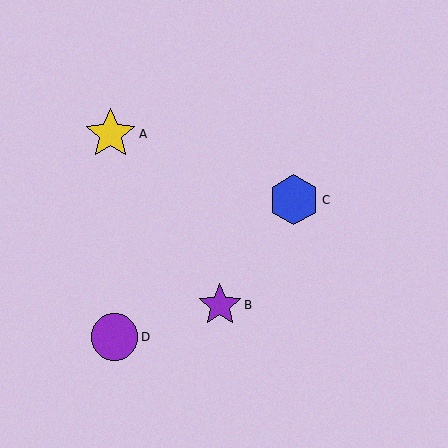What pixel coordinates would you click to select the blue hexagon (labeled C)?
Click at (294, 200) to select the blue hexagon C.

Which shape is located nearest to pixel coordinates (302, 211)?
The blue hexagon (labeled C) at (294, 200) is nearest to that location.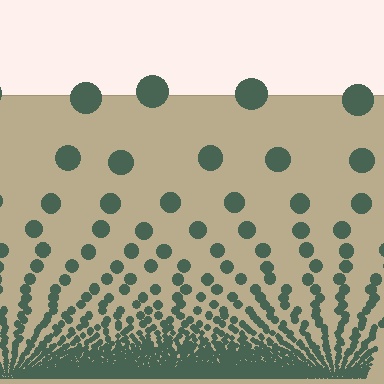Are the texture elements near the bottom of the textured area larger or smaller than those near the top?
Smaller. The gradient is inverted — elements near the bottom are smaller and denser.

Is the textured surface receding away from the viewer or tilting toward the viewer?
The surface appears to tilt toward the viewer. Texture elements get larger and sparser toward the top.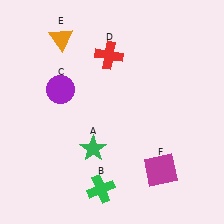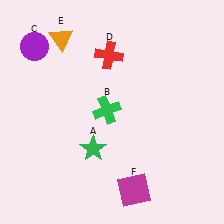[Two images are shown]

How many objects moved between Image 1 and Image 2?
3 objects moved between the two images.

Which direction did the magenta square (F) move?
The magenta square (F) moved left.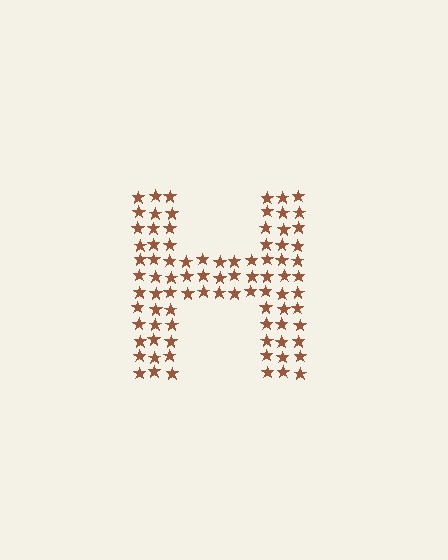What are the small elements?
The small elements are stars.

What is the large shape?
The large shape is the letter H.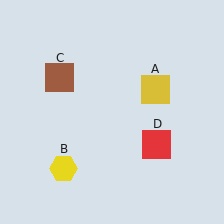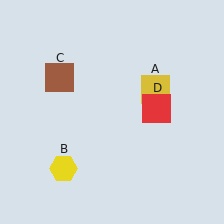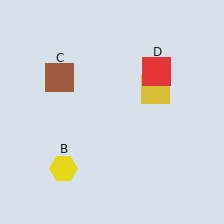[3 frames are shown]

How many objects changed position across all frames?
1 object changed position: red square (object D).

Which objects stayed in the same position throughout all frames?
Yellow square (object A) and yellow hexagon (object B) and brown square (object C) remained stationary.